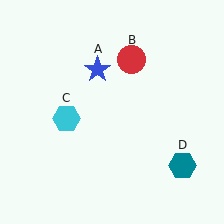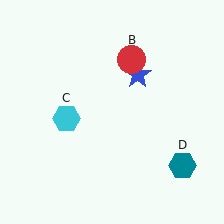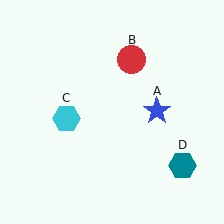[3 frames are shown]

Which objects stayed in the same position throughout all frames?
Red circle (object B) and cyan hexagon (object C) and teal hexagon (object D) remained stationary.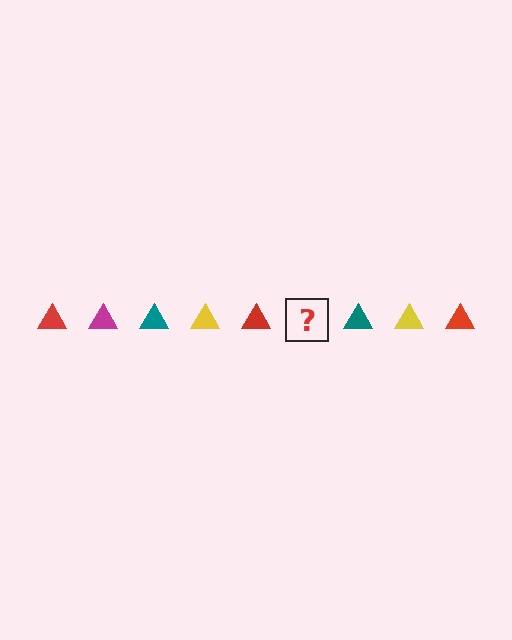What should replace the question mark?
The question mark should be replaced with a magenta triangle.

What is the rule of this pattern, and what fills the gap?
The rule is that the pattern cycles through red, magenta, teal, yellow triangles. The gap should be filled with a magenta triangle.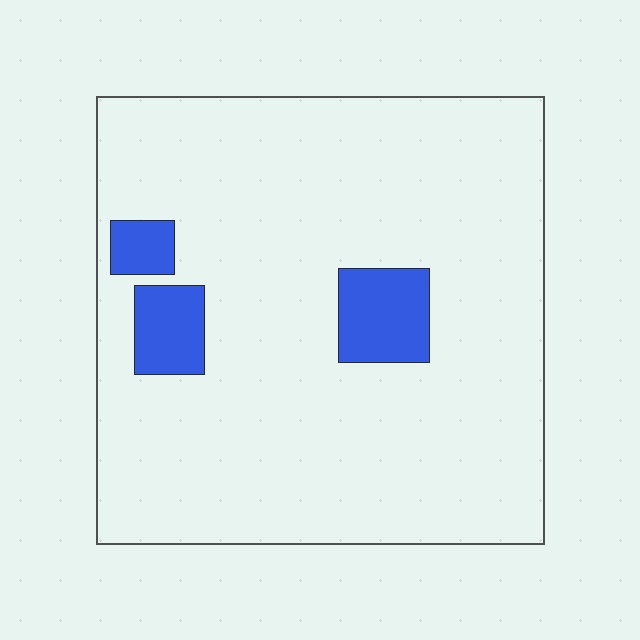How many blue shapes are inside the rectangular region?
3.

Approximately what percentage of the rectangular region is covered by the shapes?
Approximately 10%.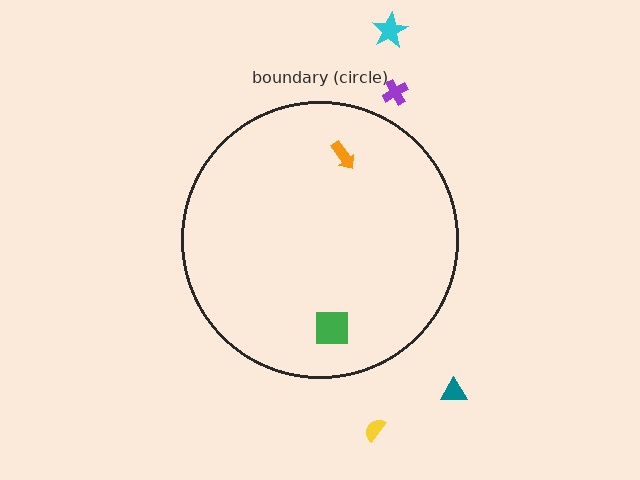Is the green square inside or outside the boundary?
Inside.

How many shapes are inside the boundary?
2 inside, 4 outside.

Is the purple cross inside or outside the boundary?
Outside.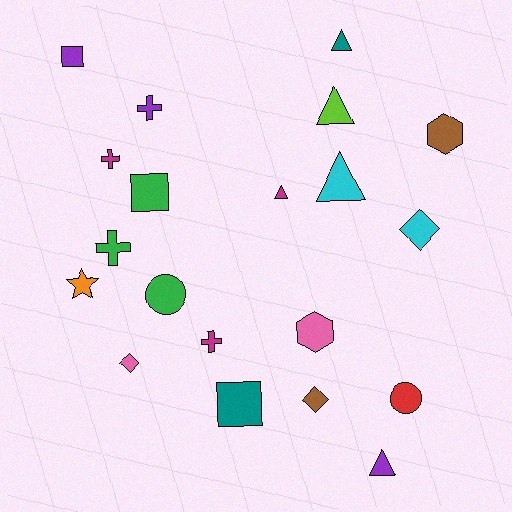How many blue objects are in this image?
There are no blue objects.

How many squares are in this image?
There are 3 squares.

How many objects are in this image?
There are 20 objects.